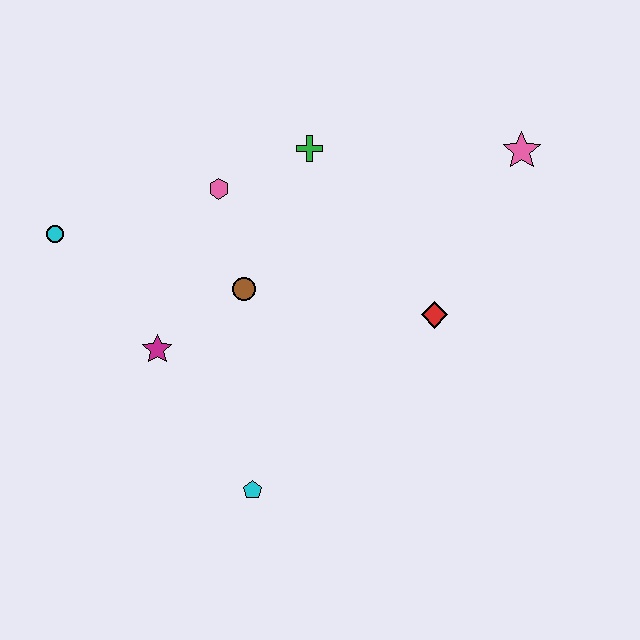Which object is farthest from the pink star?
The cyan circle is farthest from the pink star.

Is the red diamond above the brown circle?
No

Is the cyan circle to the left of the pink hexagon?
Yes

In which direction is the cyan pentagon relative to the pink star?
The cyan pentagon is below the pink star.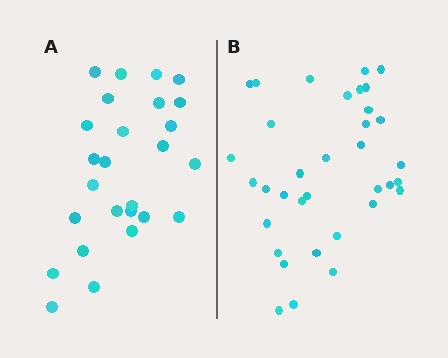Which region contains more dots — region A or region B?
Region B (the right region) has more dots.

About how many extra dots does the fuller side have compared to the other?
Region B has roughly 8 or so more dots than region A.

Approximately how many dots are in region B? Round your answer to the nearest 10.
About 40 dots. (The exact count is 35, which rounds to 40.)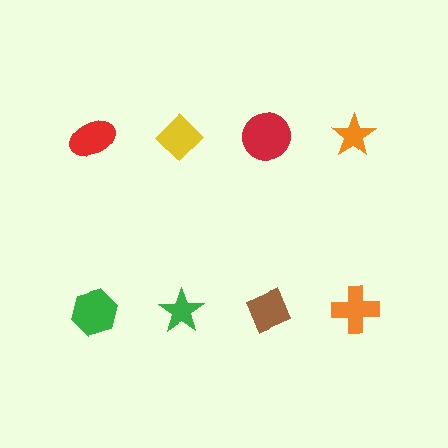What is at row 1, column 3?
A red circle.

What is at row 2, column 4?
An orange cross.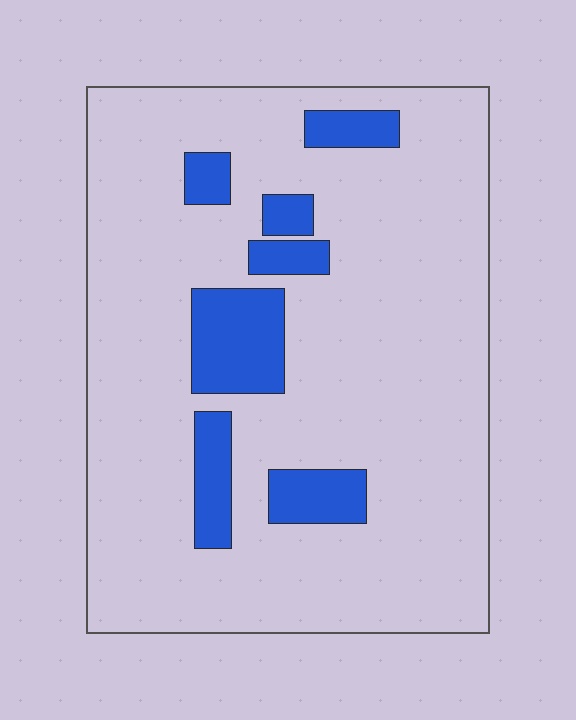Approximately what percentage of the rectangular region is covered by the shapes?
Approximately 15%.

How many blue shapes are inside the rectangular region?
7.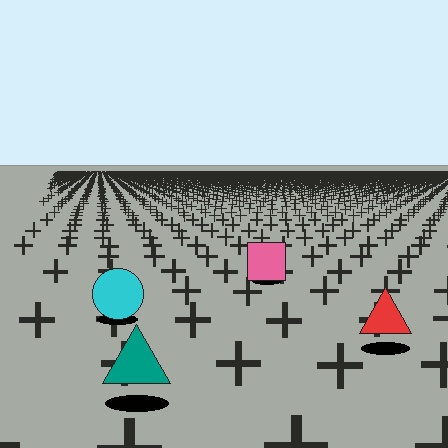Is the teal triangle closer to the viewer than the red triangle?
Yes. The teal triangle is closer — you can tell from the texture gradient: the ground texture is coarser near it.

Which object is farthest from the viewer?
The pink square is farthest from the viewer. It appears smaller and the ground texture around it is denser.